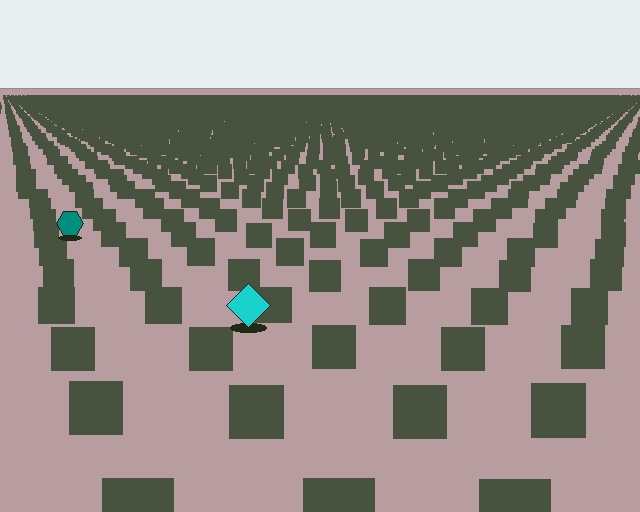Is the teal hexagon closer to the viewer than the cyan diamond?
No. The cyan diamond is closer — you can tell from the texture gradient: the ground texture is coarser near it.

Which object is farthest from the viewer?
The teal hexagon is farthest from the viewer. It appears smaller and the ground texture around it is denser.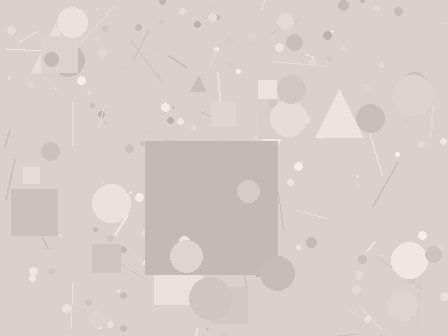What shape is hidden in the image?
A square is hidden in the image.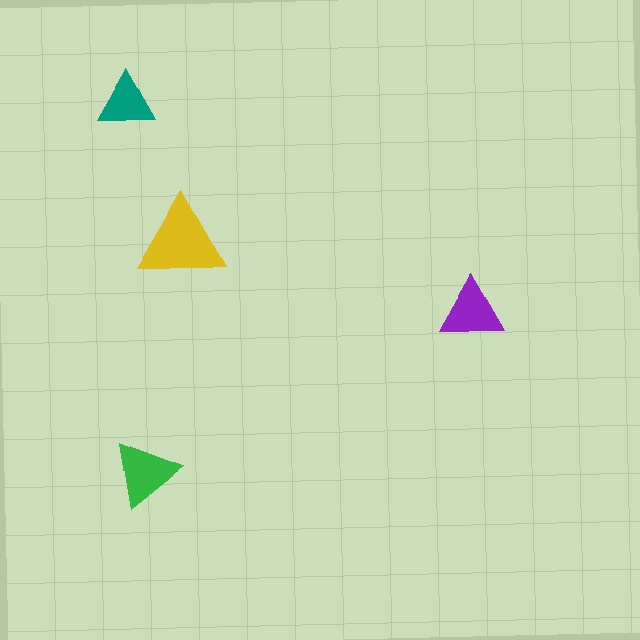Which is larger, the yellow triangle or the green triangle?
The yellow one.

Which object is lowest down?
The green triangle is bottommost.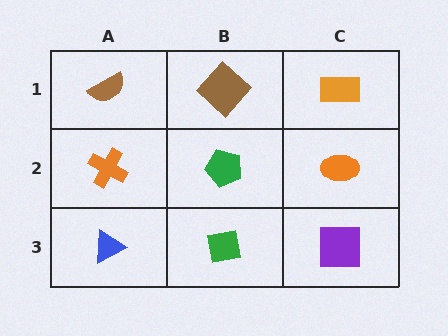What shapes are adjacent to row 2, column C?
An orange rectangle (row 1, column C), a purple square (row 3, column C), a green pentagon (row 2, column B).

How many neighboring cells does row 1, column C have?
2.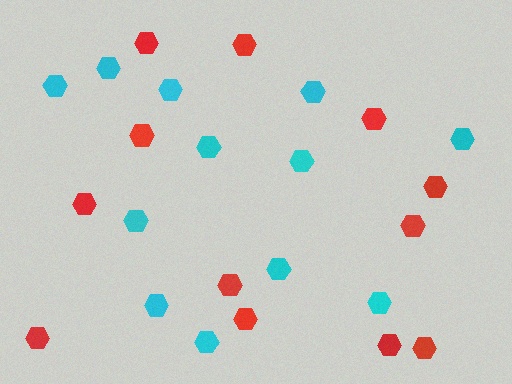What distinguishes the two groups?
There are 2 groups: one group of red hexagons (12) and one group of cyan hexagons (12).